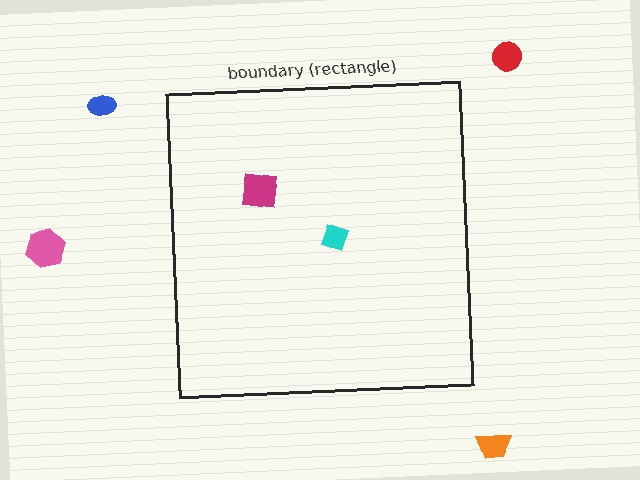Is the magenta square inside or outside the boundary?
Inside.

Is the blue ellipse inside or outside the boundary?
Outside.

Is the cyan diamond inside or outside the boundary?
Inside.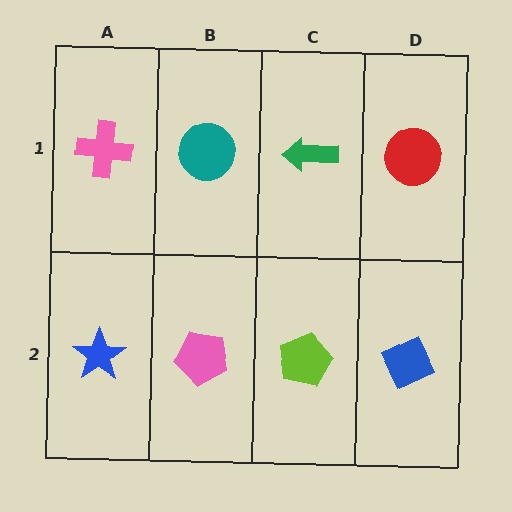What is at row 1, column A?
A pink cross.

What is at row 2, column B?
A pink pentagon.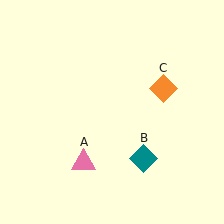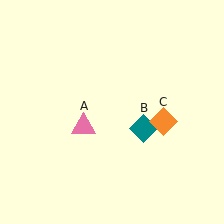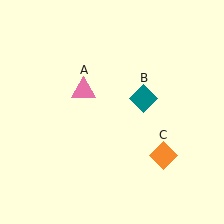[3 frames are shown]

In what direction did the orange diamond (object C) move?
The orange diamond (object C) moved down.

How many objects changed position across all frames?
3 objects changed position: pink triangle (object A), teal diamond (object B), orange diamond (object C).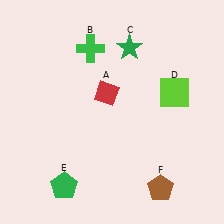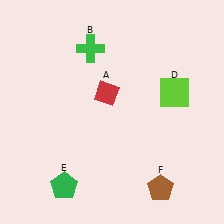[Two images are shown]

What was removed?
The green star (C) was removed in Image 2.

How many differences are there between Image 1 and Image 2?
There is 1 difference between the two images.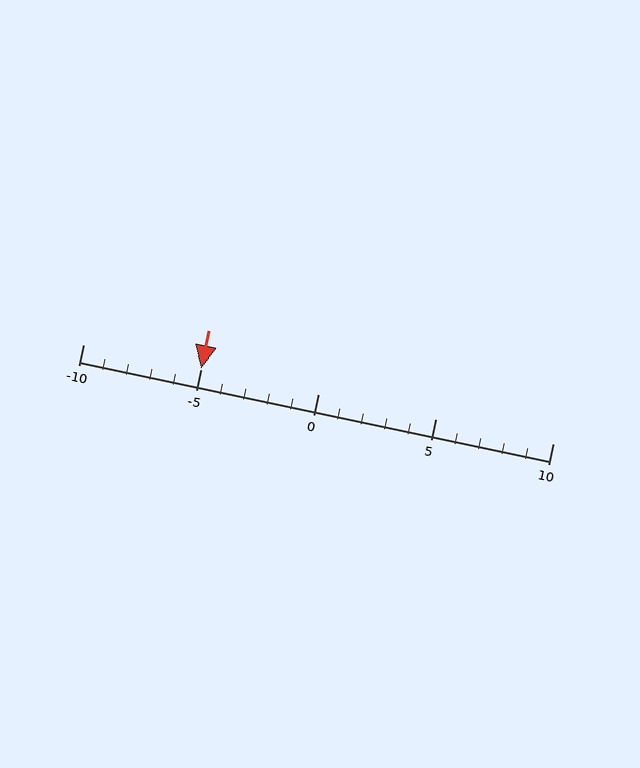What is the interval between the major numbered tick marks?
The major tick marks are spaced 5 units apart.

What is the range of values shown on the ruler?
The ruler shows values from -10 to 10.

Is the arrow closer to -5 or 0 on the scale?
The arrow is closer to -5.